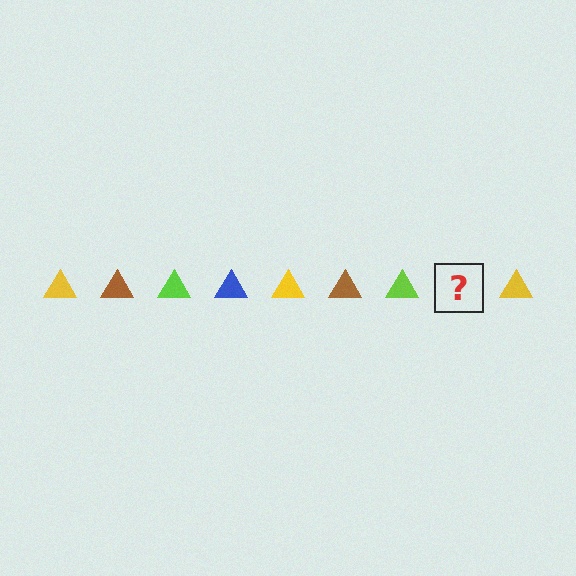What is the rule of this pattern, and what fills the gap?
The rule is that the pattern cycles through yellow, brown, lime, blue triangles. The gap should be filled with a blue triangle.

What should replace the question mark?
The question mark should be replaced with a blue triangle.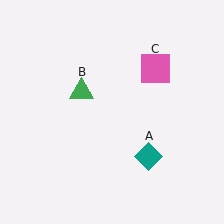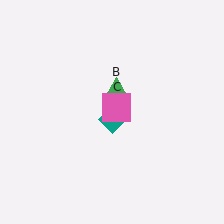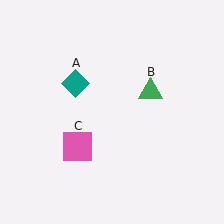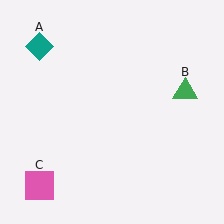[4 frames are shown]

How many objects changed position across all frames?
3 objects changed position: teal diamond (object A), green triangle (object B), pink square (object C).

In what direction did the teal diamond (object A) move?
The teal diamond (object A) moved up and to the left.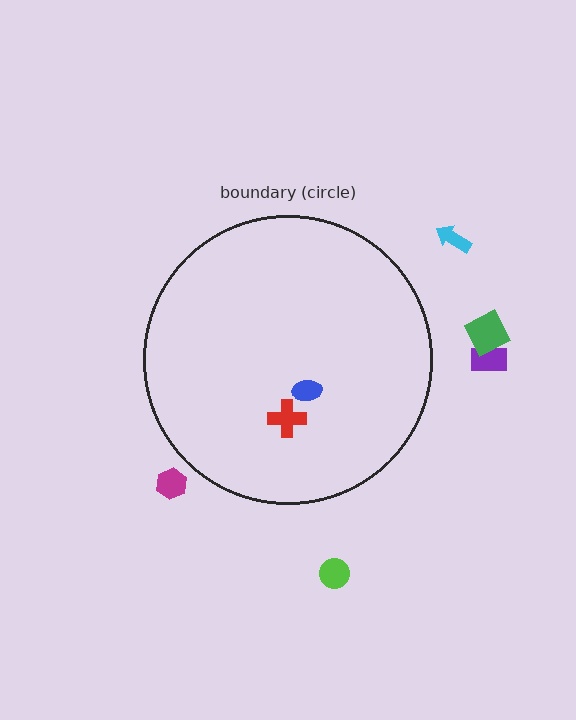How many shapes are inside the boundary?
2 inside, 5 outside.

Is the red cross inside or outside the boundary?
Inside.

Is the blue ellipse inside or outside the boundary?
Inside.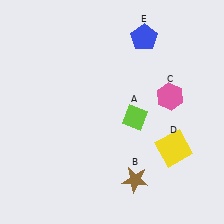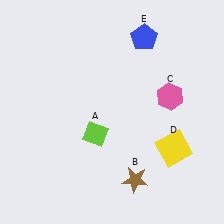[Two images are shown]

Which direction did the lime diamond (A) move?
The lime diamond (A) moved left.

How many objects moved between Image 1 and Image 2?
1 object moved between the two images.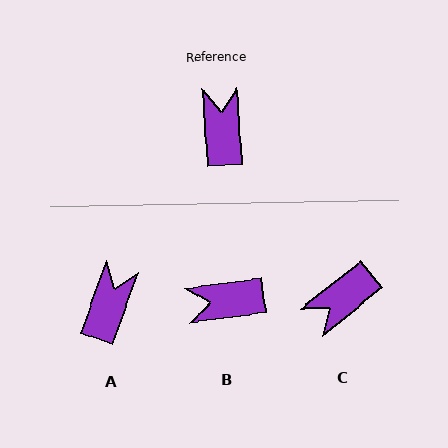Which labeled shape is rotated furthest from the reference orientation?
C, about 125 degrees away.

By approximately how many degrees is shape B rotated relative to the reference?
Approximately 93 degrees counter-clockwise.